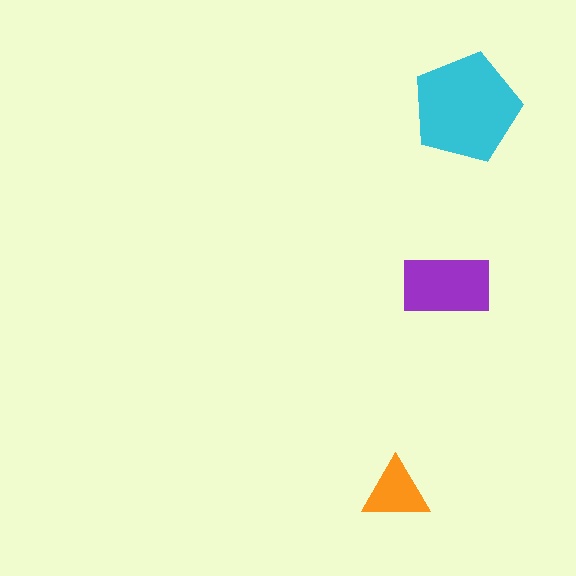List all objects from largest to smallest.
The cyan pentagon, the purple rectangle, the orange triangle.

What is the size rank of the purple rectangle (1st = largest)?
2nd.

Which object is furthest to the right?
The cyan pentagon is rightmost.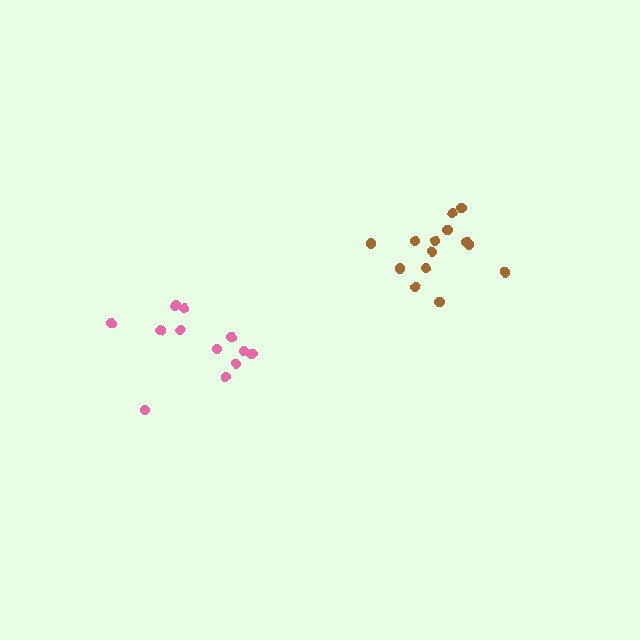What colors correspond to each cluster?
The clusters are colored: brown, pink.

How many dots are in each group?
Group 1: 14 dots, Group 2: 12 dots (26 total).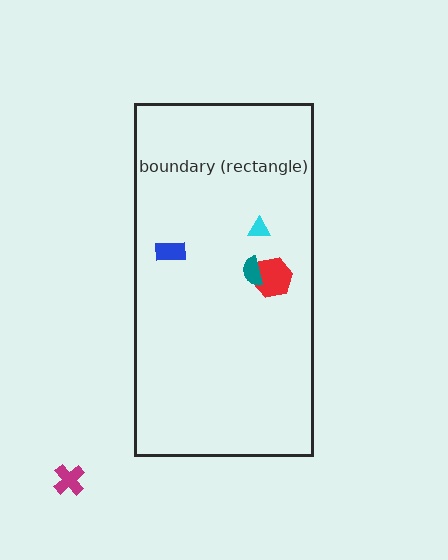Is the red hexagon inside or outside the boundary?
Inside.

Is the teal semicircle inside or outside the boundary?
Inside.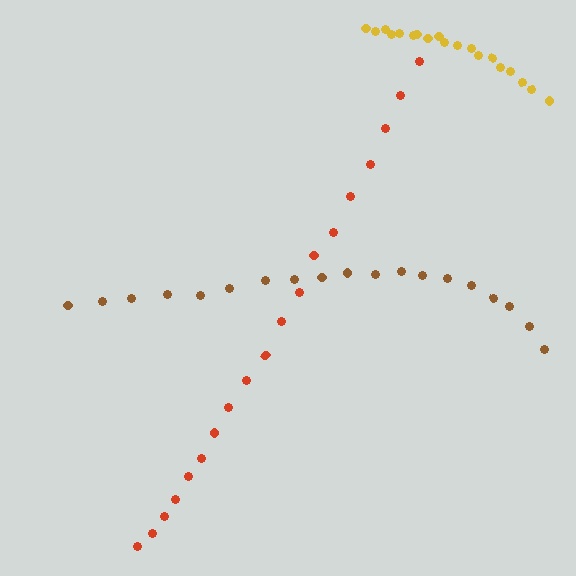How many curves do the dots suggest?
There are 3 distinct paths.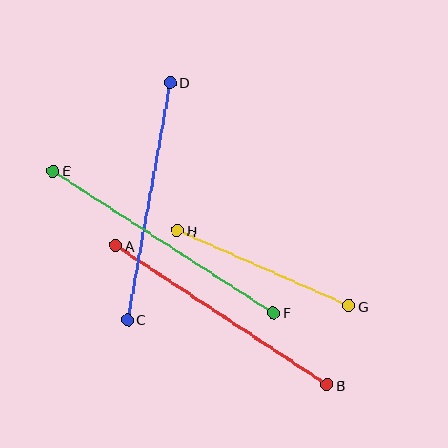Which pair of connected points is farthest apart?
Points E and F are farthest apart.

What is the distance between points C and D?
The distance is approximately 241 pixels.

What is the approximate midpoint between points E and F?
The midpoint is at approximately (163, 242) pixels.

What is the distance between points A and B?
The distance is approximately 253 pixels.